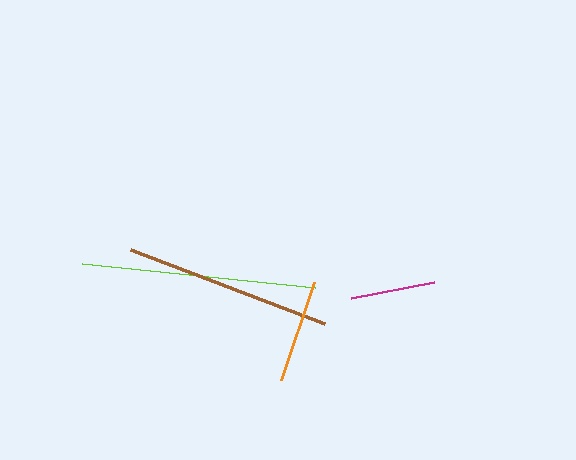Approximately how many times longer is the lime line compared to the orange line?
The lime line is approximately 2.3 times the length of the orange line.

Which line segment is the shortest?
The magenta line is the shortest at approximately 85 pixels.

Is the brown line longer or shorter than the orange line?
The brown line is longer than the orange line.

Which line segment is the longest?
The lime line is the longest at approximately 234 pixels.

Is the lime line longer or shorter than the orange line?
The lime line is longer than the orange line.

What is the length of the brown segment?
The brown segment is approximately 209 pixels long.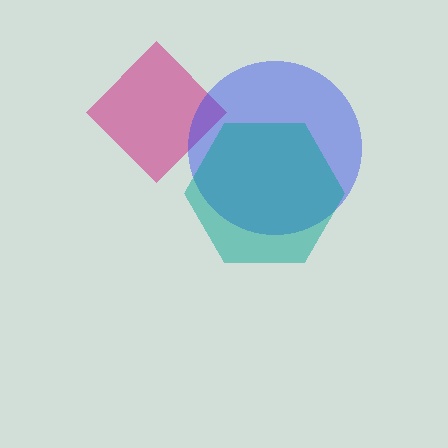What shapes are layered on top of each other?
The layered shapes are: a magenta diamond, a blue circle, a teal hexagon.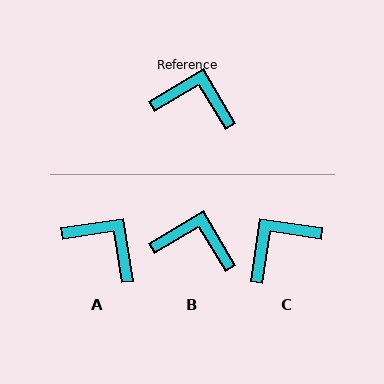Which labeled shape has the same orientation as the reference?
B.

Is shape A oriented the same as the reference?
No, it is off by about 22 degrees.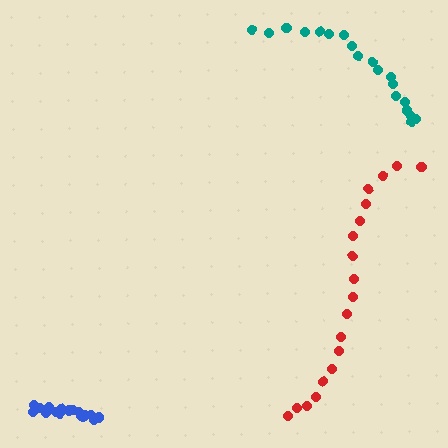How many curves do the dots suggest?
There are 3 distinct paths.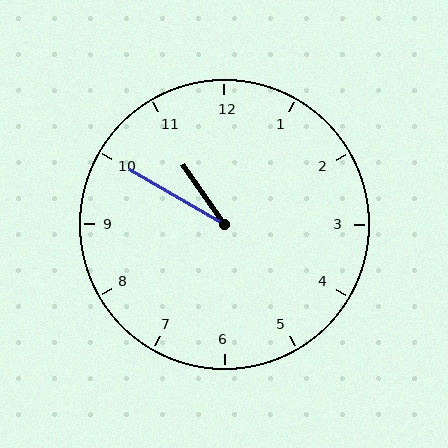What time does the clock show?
10:50.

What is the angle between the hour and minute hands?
Approximately 25 degrees.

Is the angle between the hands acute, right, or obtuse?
It is acute.